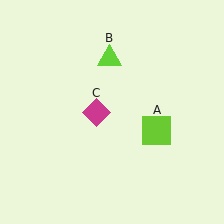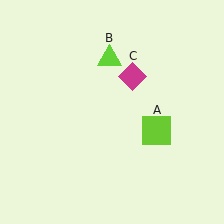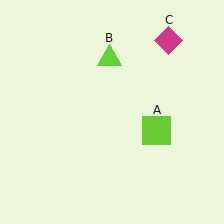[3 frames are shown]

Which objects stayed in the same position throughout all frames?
Lime square (object A) and lime triangle (object B) remained stationary.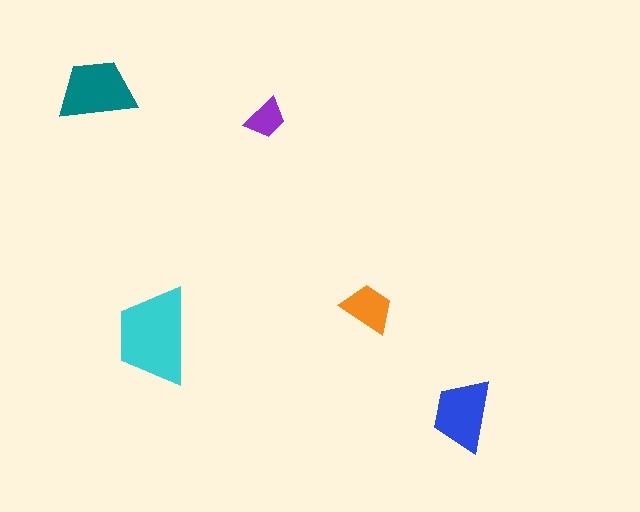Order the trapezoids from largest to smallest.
the cyan one, the teal one, the blue one, the orange one, the purple one.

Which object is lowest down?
The blue trapezoid is bottommost.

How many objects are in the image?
There are 5 objects in the image.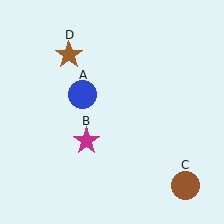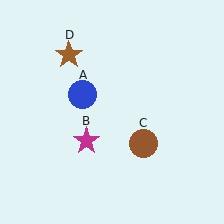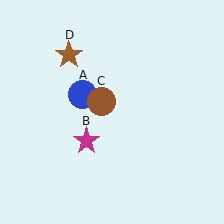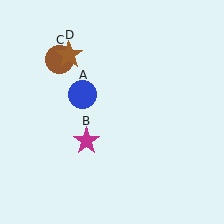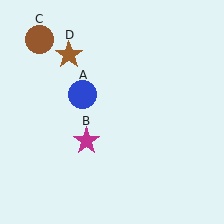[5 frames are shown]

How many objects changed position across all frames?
1 object changed position: brown circle (object C).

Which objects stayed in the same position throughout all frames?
Blue circle (object A) and magenta star (object B) and brown star (object D) remained stationary.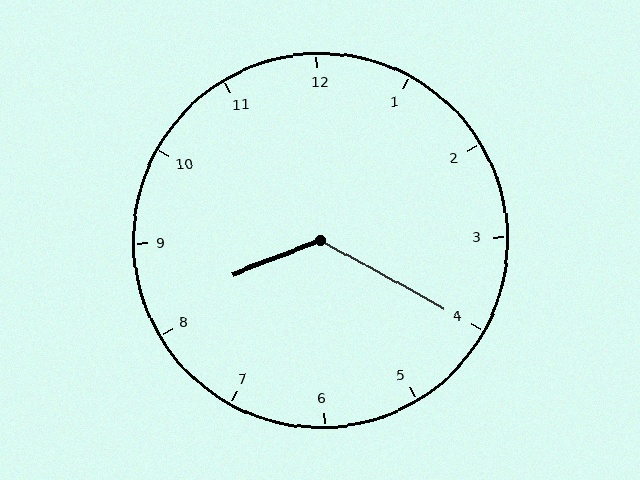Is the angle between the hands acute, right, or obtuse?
It is obtuse.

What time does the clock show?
8:20.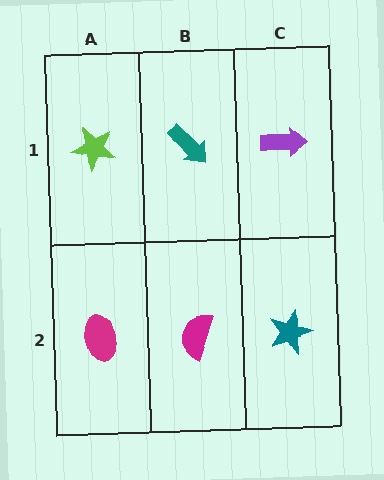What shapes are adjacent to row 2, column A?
A lime star (row 1, column A), a magenta semicircle (row 2, column B).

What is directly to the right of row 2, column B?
A teal star.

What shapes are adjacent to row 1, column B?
A magenta semicircle (row 2, column B), a lime star (row 1, column A), a purple arrow (row 1, column C).